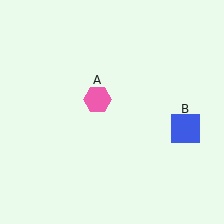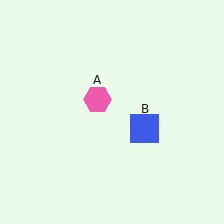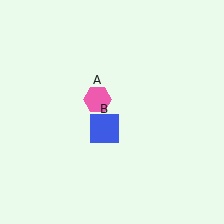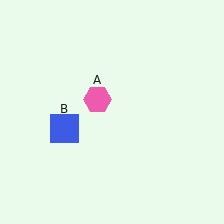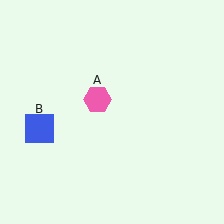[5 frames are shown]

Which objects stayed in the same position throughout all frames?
Pink hexagon (object A) remained stationary.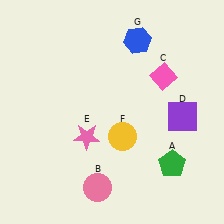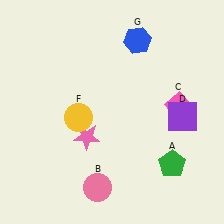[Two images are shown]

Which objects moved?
The objects that moved are: the pink diamond (C), the yellow circle (F).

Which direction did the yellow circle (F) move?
The yellow circle (F) moved left.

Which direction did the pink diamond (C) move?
The pink diamond (C) moved down.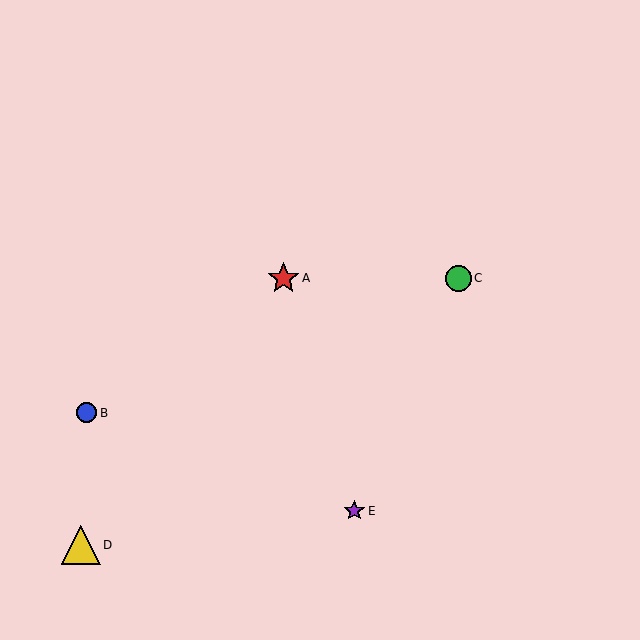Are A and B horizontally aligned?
No, A is at y≈278 and B is at y≈413.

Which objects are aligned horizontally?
Objects A, C are aligned horizontally.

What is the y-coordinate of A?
Object A is at y≈278.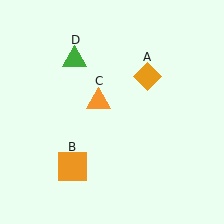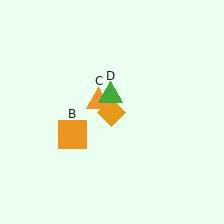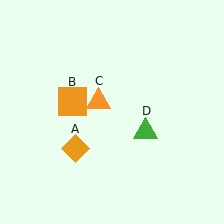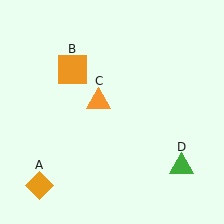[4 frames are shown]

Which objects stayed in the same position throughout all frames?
Orange triangle (object C) remained stationary.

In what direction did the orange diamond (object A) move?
The orange diamond (object A) moved down and to the left.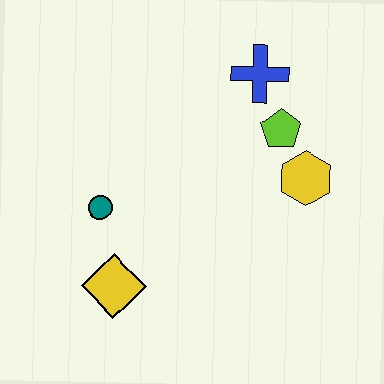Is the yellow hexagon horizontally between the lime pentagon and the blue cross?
No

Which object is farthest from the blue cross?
The yellow diamond is farthest from the blue cross.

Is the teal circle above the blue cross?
No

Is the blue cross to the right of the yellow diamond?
Yes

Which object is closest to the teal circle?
The yellow diamond is closest to the teal circle.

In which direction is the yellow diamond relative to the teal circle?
The yellow diamond is below the teal circle.